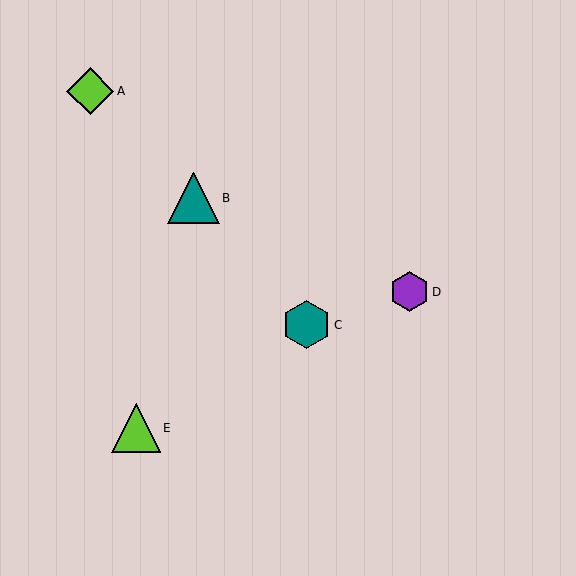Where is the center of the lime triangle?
The center of the lime triangle is at (136, 428).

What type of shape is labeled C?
Shape C is a teal hexagon.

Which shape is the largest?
The teal triangle (labeled B) is the largest.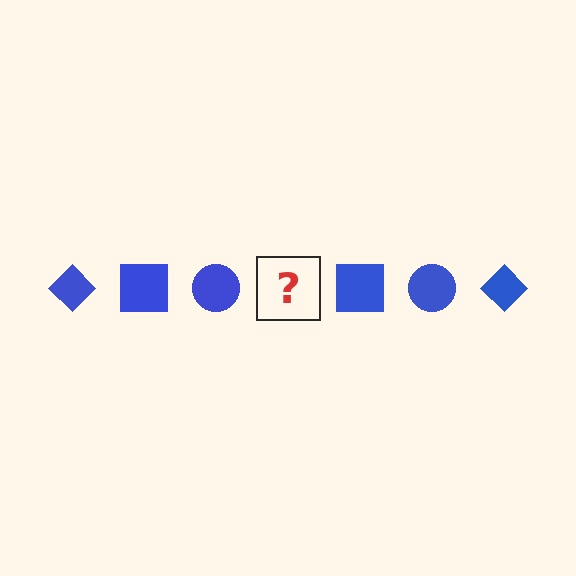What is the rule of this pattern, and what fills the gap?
The rule is that the pattern cycles through diamond, square, circle shapes in blue. The gap should be filled with a blue diamond.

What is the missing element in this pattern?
The missing element is a blue diamond.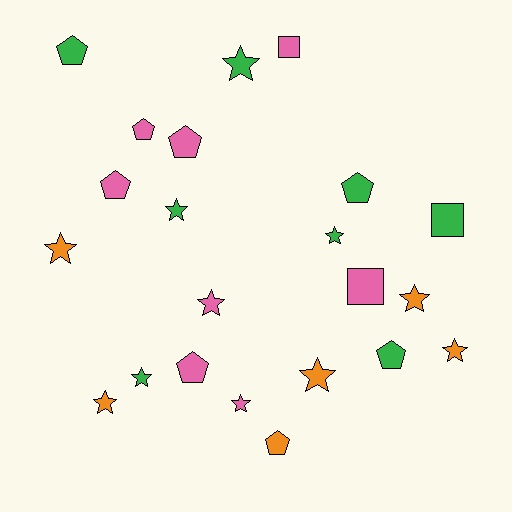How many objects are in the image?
There are 22 objects.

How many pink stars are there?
There are 2 pink stars.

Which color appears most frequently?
Pink, with 8 objects.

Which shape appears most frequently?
Star, with 11 objects.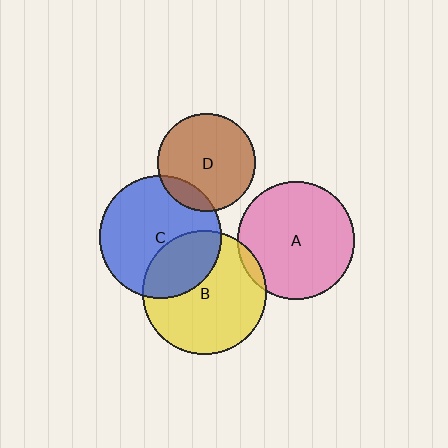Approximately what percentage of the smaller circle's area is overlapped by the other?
Approximately 15%.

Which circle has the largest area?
Circle B (yellow).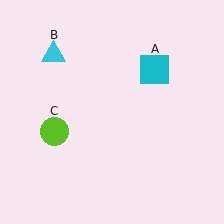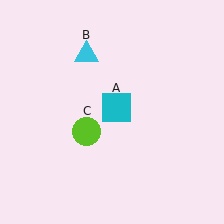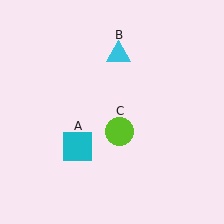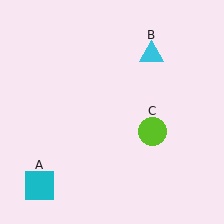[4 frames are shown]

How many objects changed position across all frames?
3 objects changed position: cyan square (object A), cyan triangle (object B), lime circle (object C).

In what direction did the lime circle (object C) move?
The lime circle (object C) moved right.